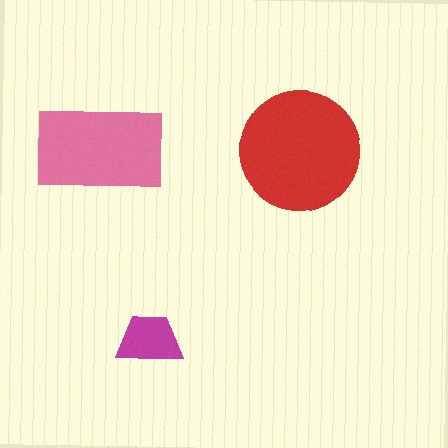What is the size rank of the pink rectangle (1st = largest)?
2nd.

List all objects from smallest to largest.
The magenta trapezoid, the pink rectangle, the red circle.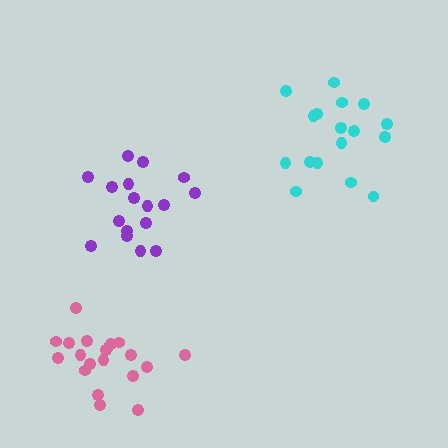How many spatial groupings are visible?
There are 3 spatial groupings.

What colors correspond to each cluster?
The clusters are colored: cyan, pink, purple.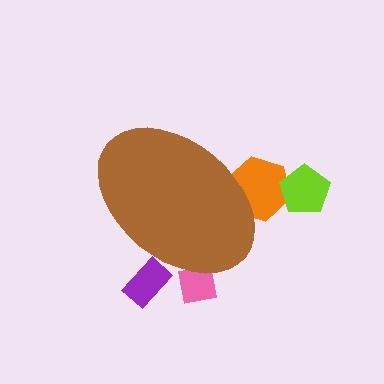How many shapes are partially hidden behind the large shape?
3 shapes are partially hidden.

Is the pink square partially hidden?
Yes, the pink square is partially hidden behind the brown ellipse.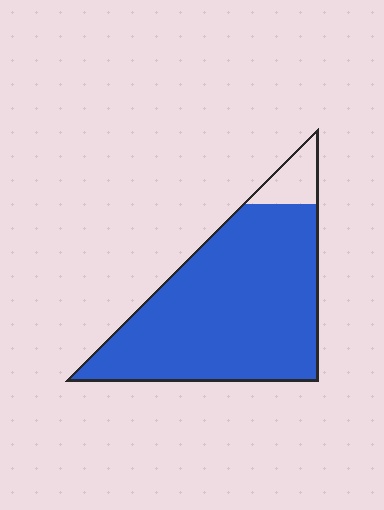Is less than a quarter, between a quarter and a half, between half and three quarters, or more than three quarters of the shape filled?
More than three quarters.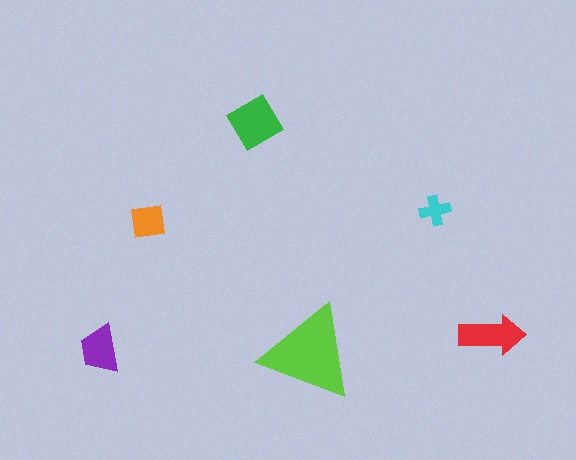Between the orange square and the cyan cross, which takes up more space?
The orange square.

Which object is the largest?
The lime triangle.